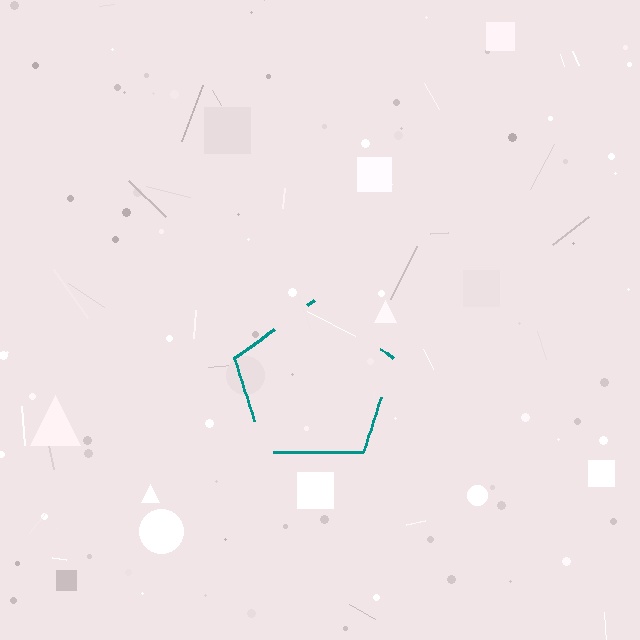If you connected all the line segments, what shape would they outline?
They would outline a pentagon.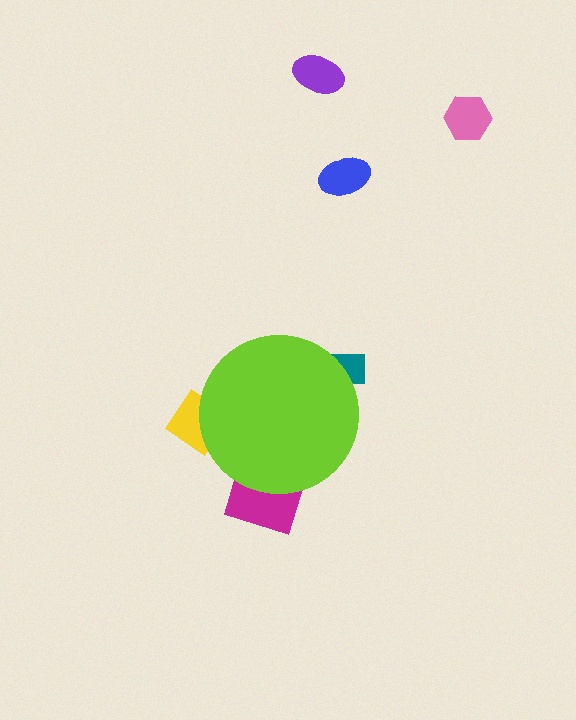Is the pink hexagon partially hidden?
No, the pink hexagon is fully visible.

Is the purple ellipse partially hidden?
No, the purple ellipse is fully visible.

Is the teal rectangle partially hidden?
Yes, the teal rectangle is partially hidden behind the lime circle.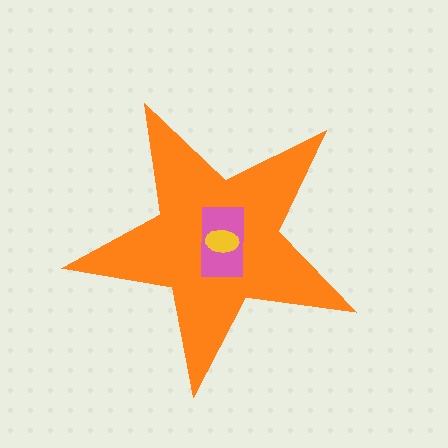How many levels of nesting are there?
3.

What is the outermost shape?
The orange star.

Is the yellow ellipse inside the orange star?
Yes.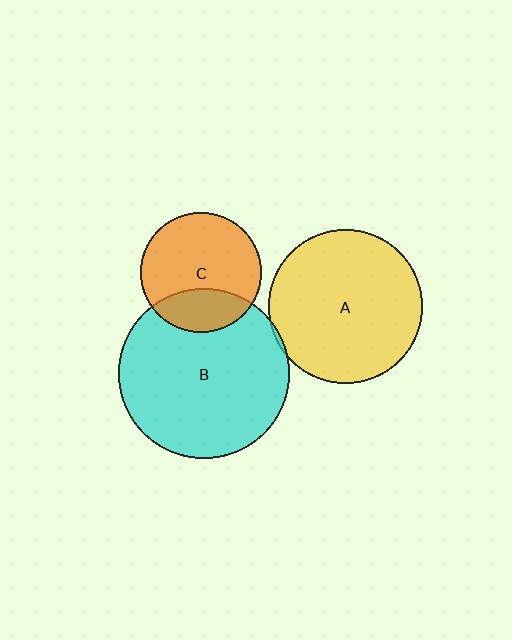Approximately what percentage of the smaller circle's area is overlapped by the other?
Approximately 5%.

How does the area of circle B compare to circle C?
Approximately 2.0 times.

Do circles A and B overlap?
Yes.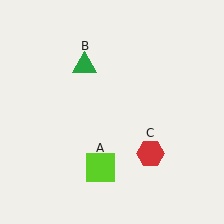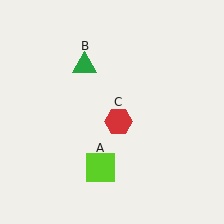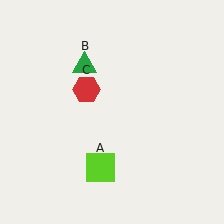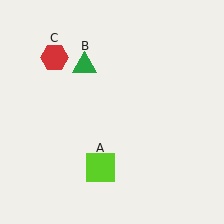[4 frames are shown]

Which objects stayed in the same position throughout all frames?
Lime square (object A) and green triangle (object B) remained stationary.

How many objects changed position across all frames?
1 object changed position: red hexagon (object C).